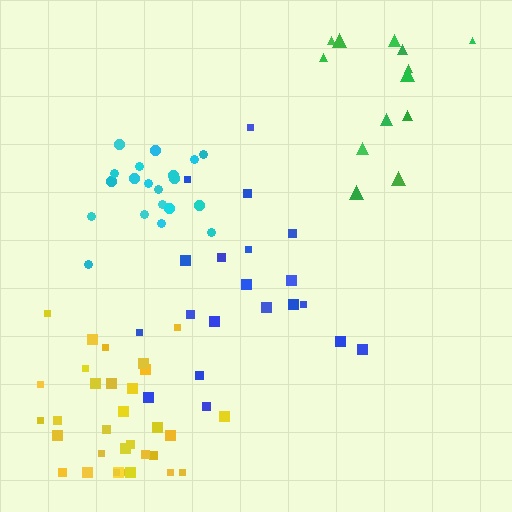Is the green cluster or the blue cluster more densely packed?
Green.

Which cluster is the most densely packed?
Cyan.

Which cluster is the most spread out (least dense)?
Blue.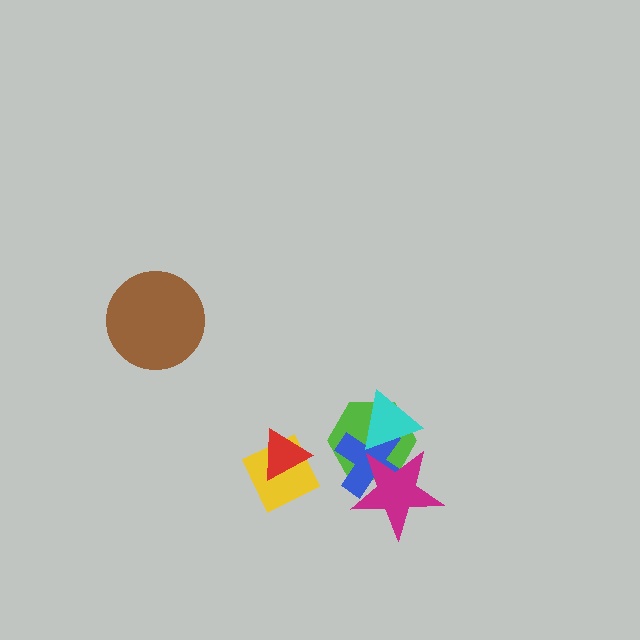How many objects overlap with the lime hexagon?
3 objects overlap with the lime hexagon.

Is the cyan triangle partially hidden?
No, no other shape covers it.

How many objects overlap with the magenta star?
3 objects overlap with the magenta star.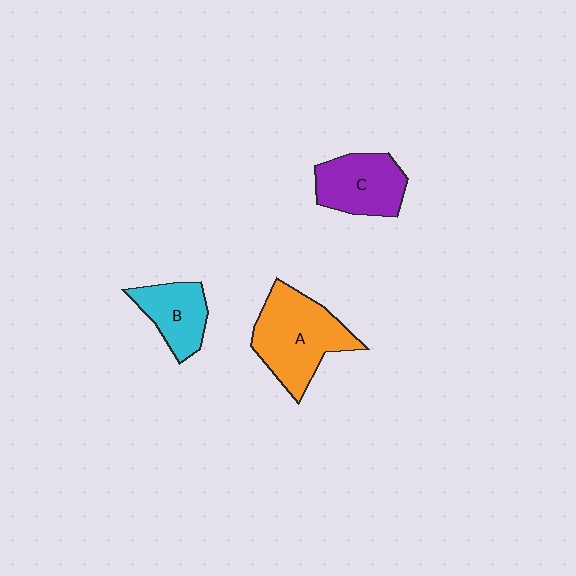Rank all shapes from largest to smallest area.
From largest to smallest: A (orange), C (purple), B (cyan).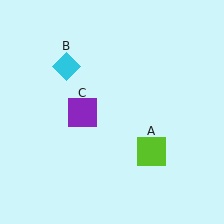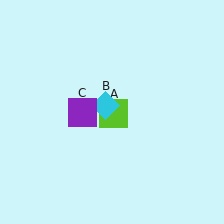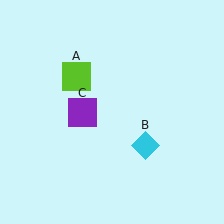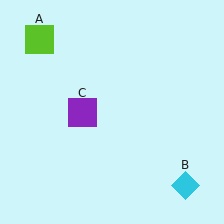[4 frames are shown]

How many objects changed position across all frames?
2 objects changed position: lime square (object A), cyan diamond (object B).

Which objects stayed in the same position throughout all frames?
Purple square (object C) remained stationary.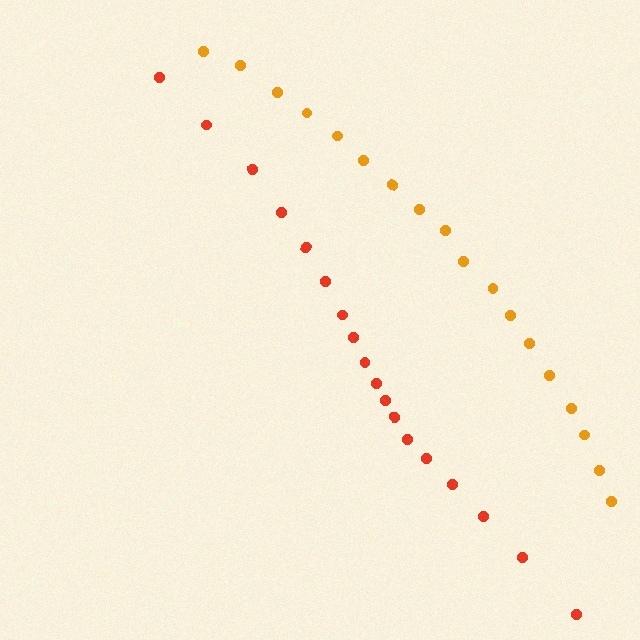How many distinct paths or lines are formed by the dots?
There are 2 distinct paths.